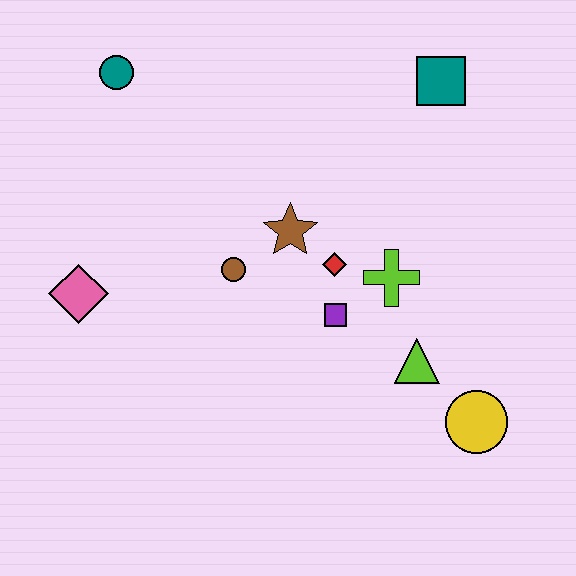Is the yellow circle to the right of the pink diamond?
Yes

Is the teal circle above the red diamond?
Yes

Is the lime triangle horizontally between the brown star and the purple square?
No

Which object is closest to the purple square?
The red diamond is closest to the purple square.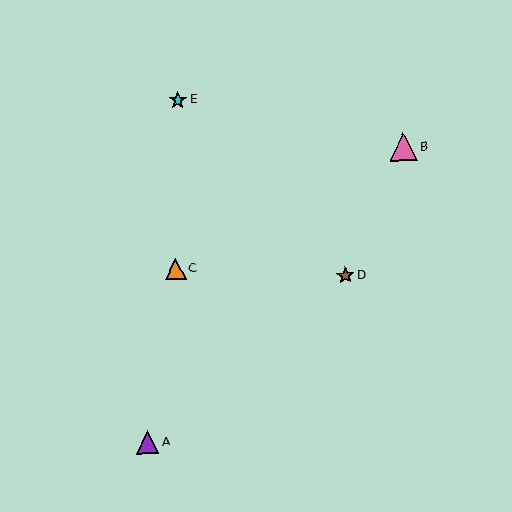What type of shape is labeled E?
Shape E is a cyan star.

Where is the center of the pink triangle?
The center of the pink triangle is at (404, 147).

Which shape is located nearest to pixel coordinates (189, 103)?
The cyan star (labeled E) at (178, 100) is nearest to that location.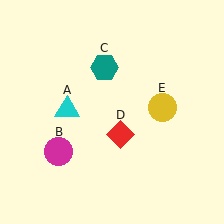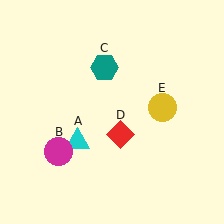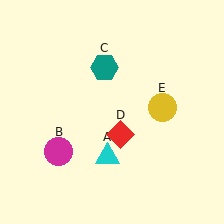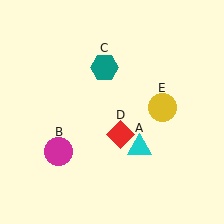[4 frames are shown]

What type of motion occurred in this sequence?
The cyan triangle (object A) rotated counterclockwise around the center of the scene.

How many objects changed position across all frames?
1 object changed position: cyan triangle (object A).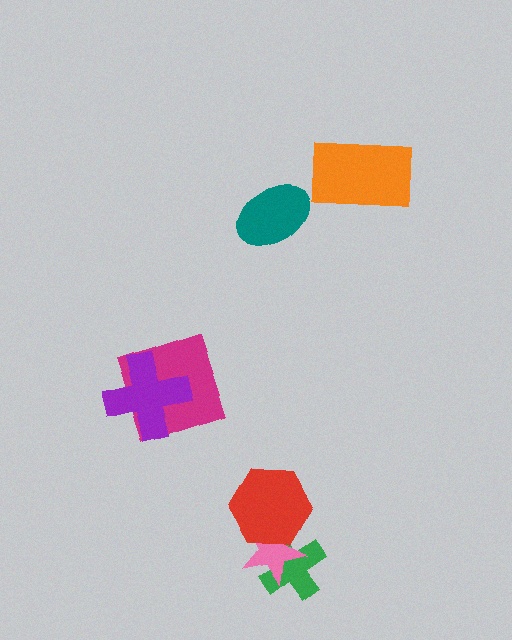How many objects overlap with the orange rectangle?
0 objects overlap with the orange rectangle.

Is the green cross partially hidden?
Yes, it is partially covered by another shape.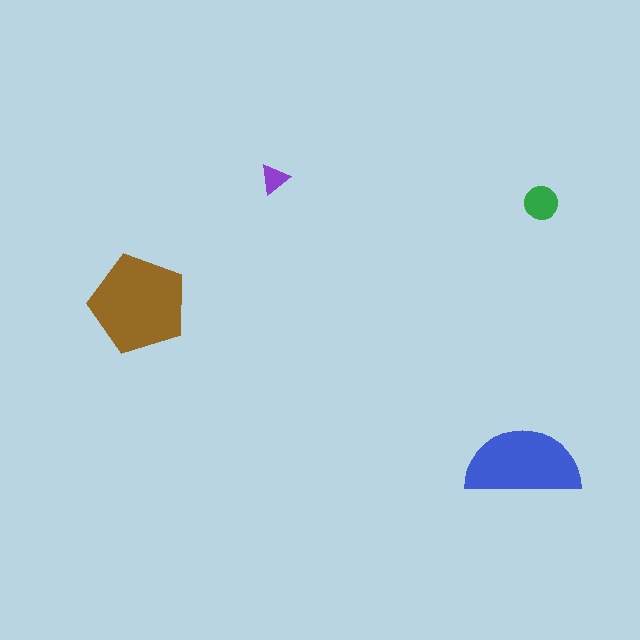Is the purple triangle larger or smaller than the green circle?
Smaller.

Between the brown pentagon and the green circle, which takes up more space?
The brown pentagon.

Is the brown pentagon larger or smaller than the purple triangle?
Larger.